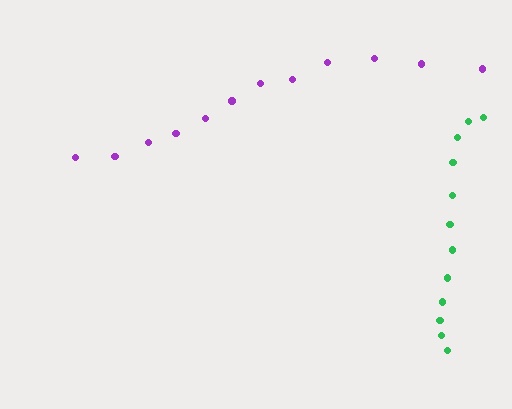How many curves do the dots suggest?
There are 2 distinct paths.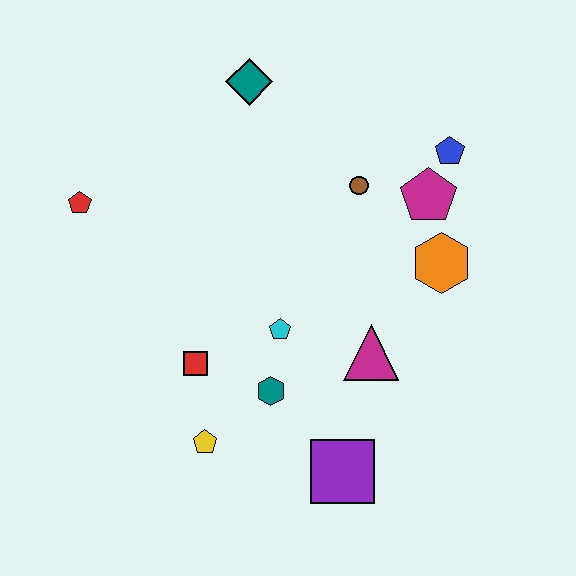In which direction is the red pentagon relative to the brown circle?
The red pentagon is to the left of the brown circle.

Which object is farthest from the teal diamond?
The purple square is farthest from the teal diamond.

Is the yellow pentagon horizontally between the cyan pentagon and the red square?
Yes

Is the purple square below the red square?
Yes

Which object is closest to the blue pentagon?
The magenta pentagon is closest to the blue pentagon.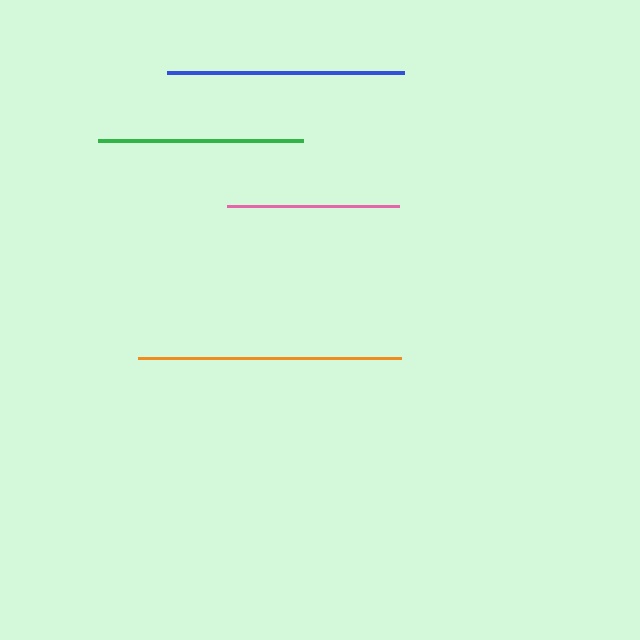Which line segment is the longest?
The orange line is the longest at approximately 262 pixels.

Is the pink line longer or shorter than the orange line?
The orange line is longer than the pink line.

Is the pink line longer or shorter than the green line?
The green line is longer than the pink line.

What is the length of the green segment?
The green segment is approximately 206 pixels long.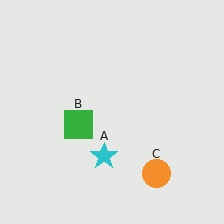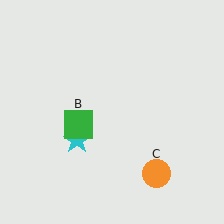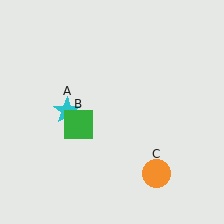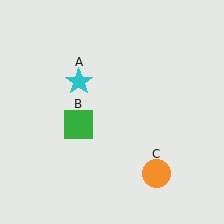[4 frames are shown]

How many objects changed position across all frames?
1 object changed position: cyan star (object A).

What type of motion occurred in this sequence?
The cyan star (object A) rotated clockwise around the center of the scene.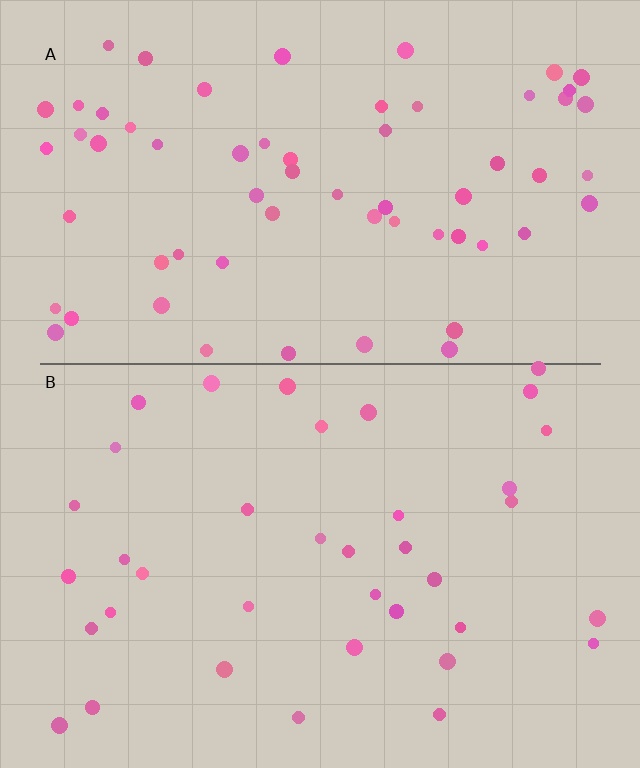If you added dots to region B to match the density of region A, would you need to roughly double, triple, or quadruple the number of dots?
Approximately double.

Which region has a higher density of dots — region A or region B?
A (the top).